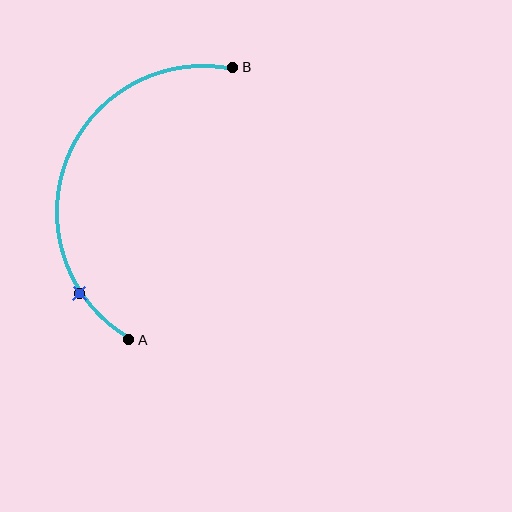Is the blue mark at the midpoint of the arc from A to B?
No. The blue mark lies on the arc but is closer to endpoint A. The arc midpoint would be at the point on the curve equidistant along the arc from both A and B.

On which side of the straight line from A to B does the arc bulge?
The arc bulges to the left of the straight line connecting A and B.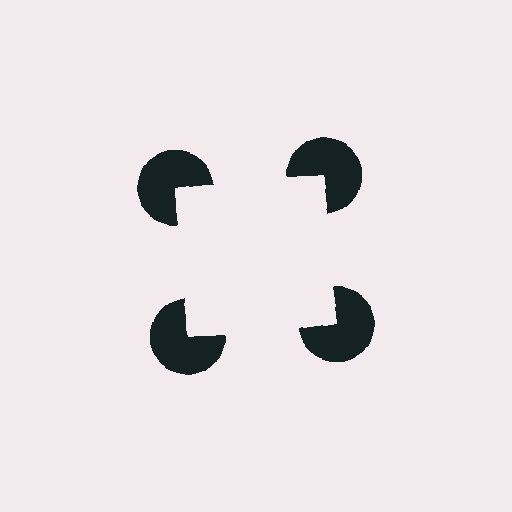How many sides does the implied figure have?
4 sides.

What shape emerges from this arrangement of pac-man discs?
An illusory square — its edges are inferred from the aligned wedge cuts in the pac-man discs, not physically drawn.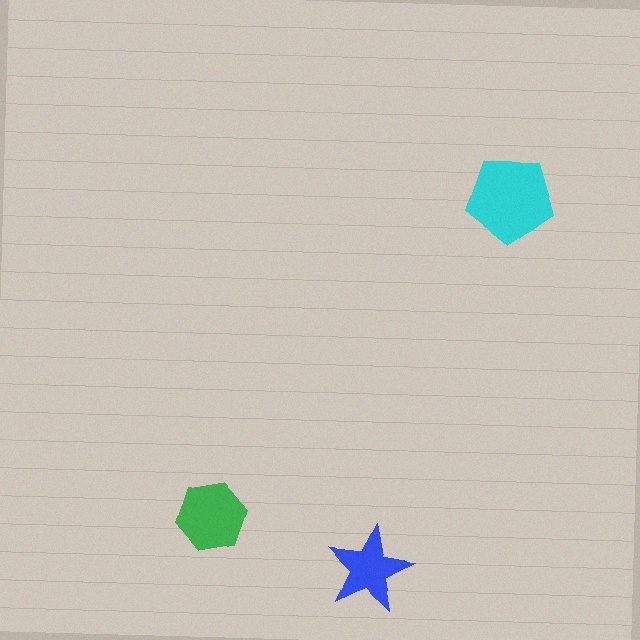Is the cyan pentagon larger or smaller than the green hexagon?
Larger.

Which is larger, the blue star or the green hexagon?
The green hexagon.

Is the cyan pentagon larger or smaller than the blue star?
Larger.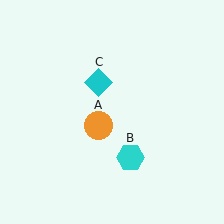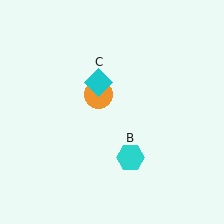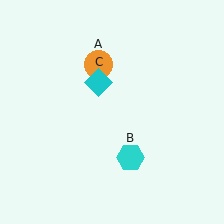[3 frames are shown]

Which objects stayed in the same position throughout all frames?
Cyan hexagon (object B) and cyan diamond (object C) remained stationary.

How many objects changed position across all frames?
1 object changed position: orange circle (object A).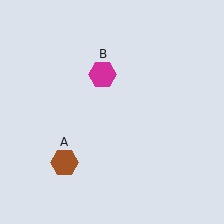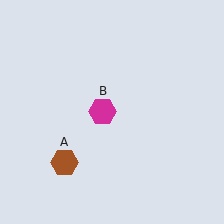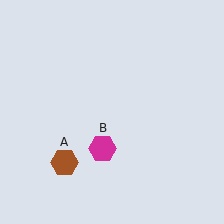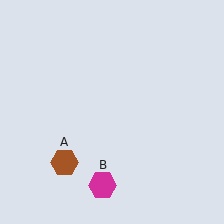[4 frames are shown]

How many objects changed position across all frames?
1 object changed position: magenta hexagon (object B).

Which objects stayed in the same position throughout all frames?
Brown hexagon (object A) remained stationary.